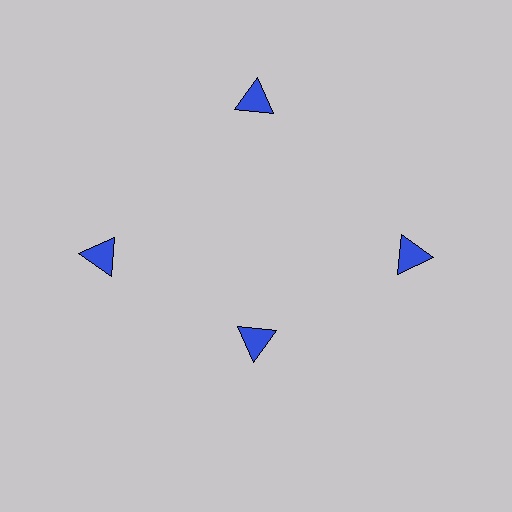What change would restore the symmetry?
The symmetry would be restored by moving it outward, back onto the ring so that all 4 triangles sit at equal angles and equal distance from the center.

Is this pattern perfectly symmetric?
No. The 4 blue triangles are arranged in a ring, but one element near the 6 o'clock position is pulled inward toward the center, breaking the 4-fold rotational symmetry.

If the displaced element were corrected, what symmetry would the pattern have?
It would have 4-fold rotational symmetry — the pattern would map onto itself every 90 degrees.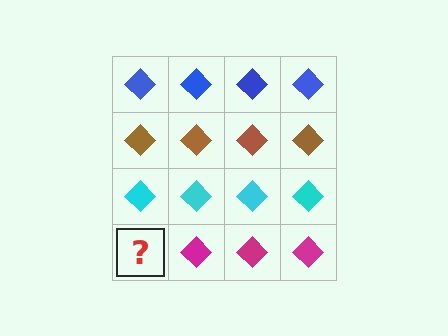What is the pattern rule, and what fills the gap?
The rule is that each row has a consistent color. The gap should be filled with a magenta diamond.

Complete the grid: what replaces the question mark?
The question mark should be replaced with a magenta diamond.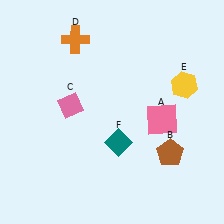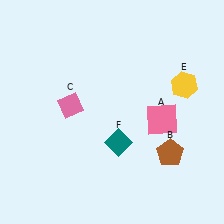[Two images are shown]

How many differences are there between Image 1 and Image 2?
There is 1 difference between the two images.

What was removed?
The orange cross (D) was removed in Image 2.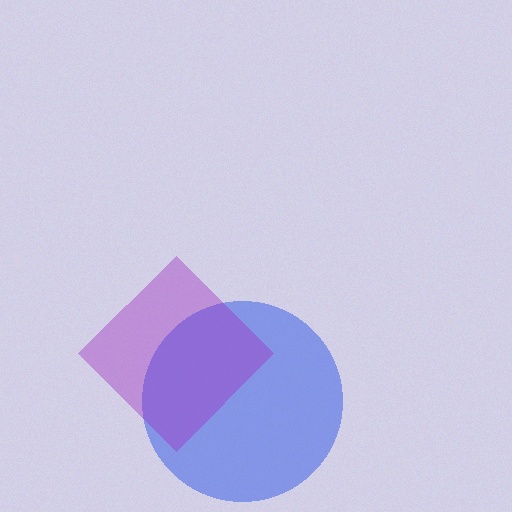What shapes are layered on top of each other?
The layered shapes are: a blue circle, a purple diamond.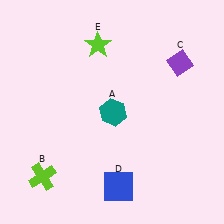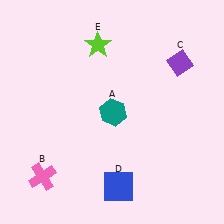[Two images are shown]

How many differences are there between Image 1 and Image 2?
There is 1 difference between the two images.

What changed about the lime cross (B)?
In Image 1, B is lime. In Image 2, it changed to pink.